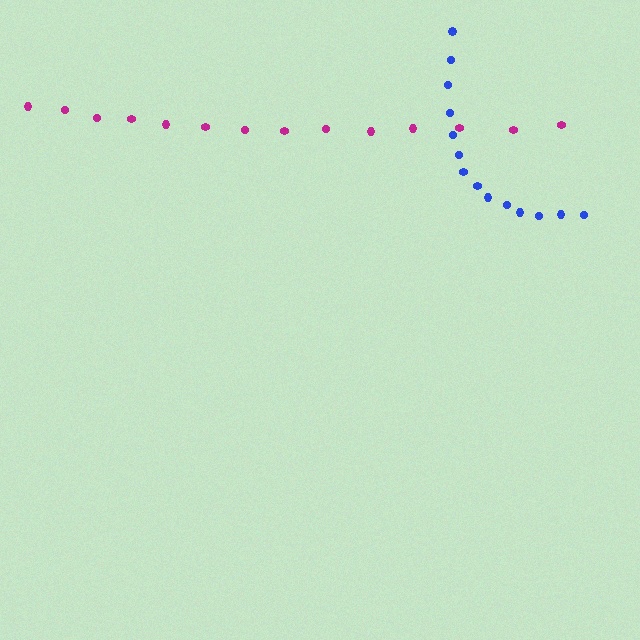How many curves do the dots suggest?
There are 2 distinct paths.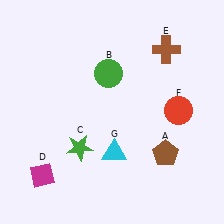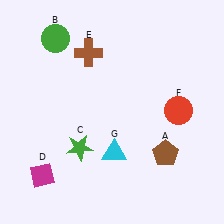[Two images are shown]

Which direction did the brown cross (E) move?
The brown cross (E) moved left.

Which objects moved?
The objects that moved are: the green circle (B), the brown cross (E).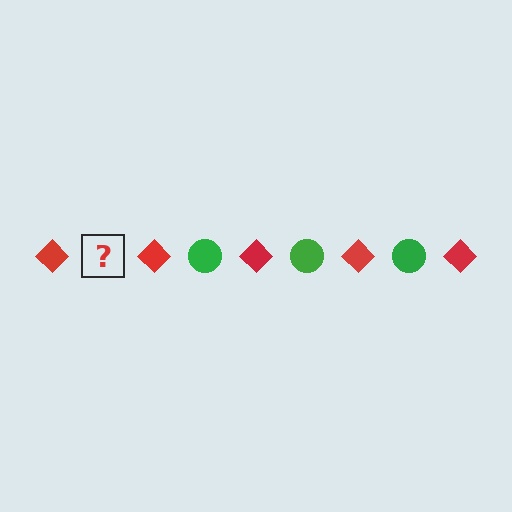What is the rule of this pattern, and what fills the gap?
The rule is that the pattern alternates between red diamond and green circle. The gap should be filled with a green circle.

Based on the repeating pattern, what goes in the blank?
The blank should be a green circle.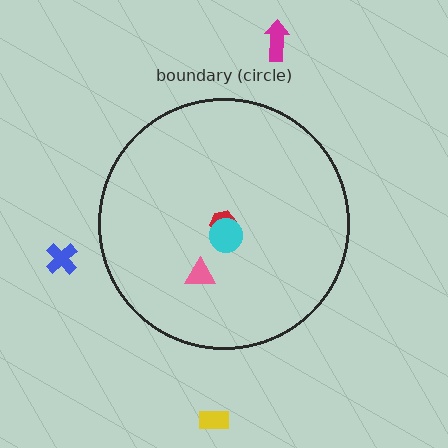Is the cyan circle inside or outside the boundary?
Inside.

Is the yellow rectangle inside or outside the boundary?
Outside.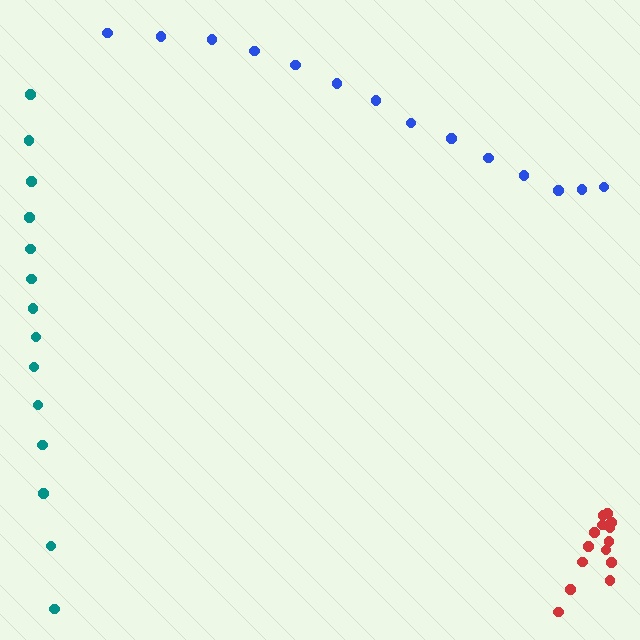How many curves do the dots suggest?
There are 3 distinct paths.